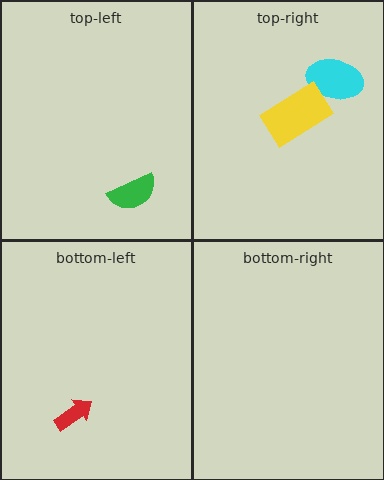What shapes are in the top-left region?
The green semicircle.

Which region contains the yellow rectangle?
The top-right region.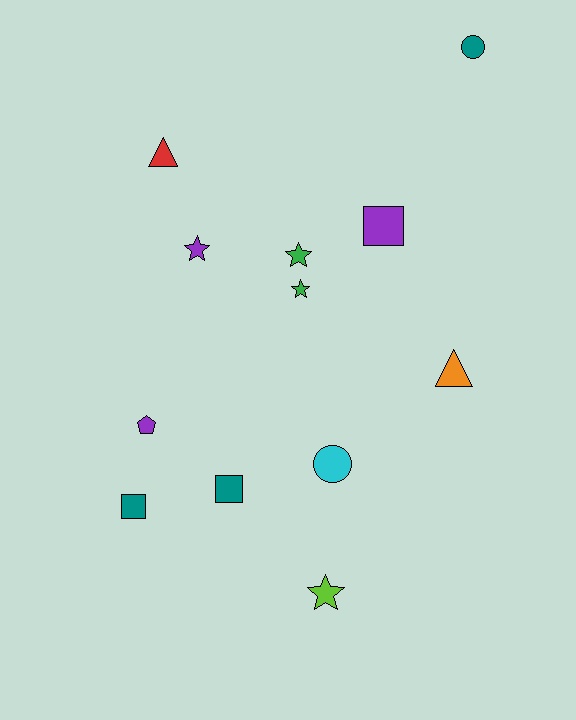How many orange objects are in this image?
There is 1 orange object.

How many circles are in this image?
There are 2 circles.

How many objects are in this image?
There are 12 objects.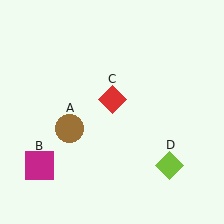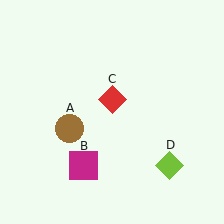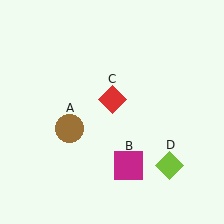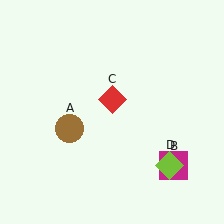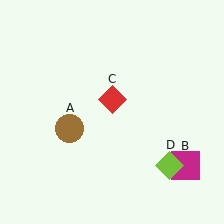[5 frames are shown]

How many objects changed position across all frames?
1 object changed position: magenta square (object B).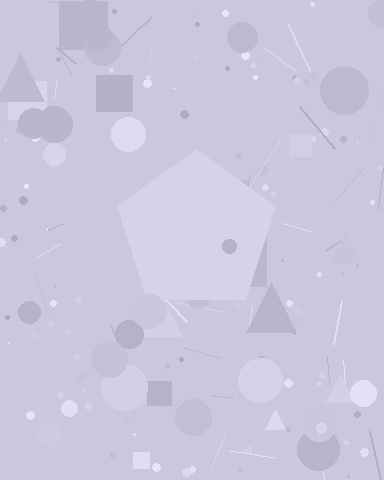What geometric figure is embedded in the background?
A pentagon is embedded in the background.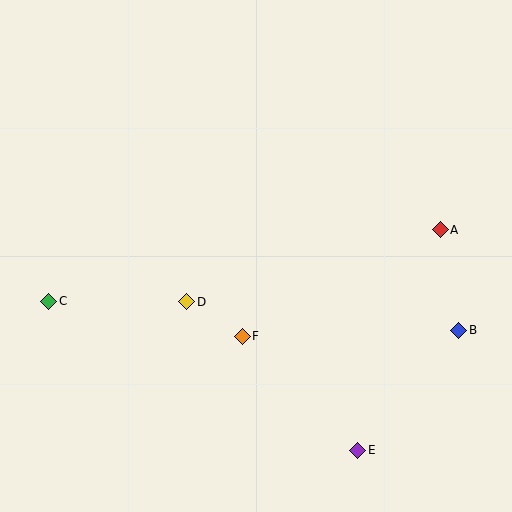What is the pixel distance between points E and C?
The distance between E and C is 343 pixels.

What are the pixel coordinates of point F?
Point F is at (242, 336).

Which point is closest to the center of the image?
Point F at (242, 336) is closest to the center.